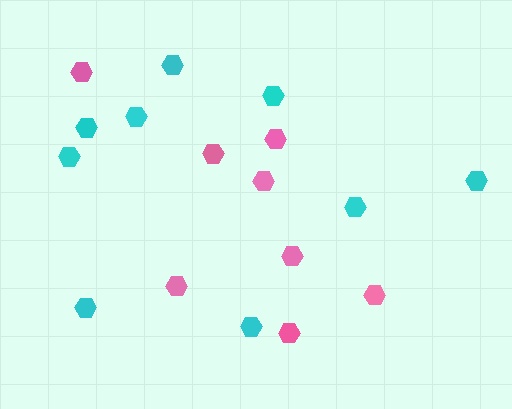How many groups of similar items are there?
There are 2 groups: one group of pink hexagons (8) and one group of cyan hexagons (9).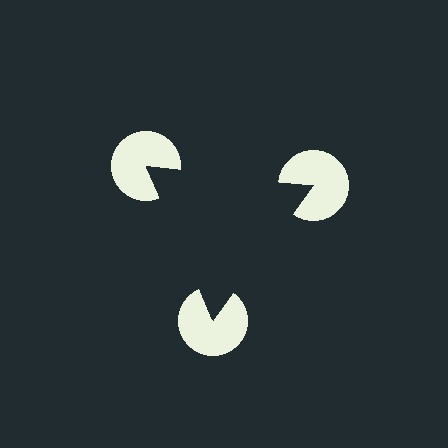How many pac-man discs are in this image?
There are 3 — one at each vertex of the illusory triangle.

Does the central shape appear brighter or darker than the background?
It typically appears slightly darker than the background, even though no actual brightness change is drawn.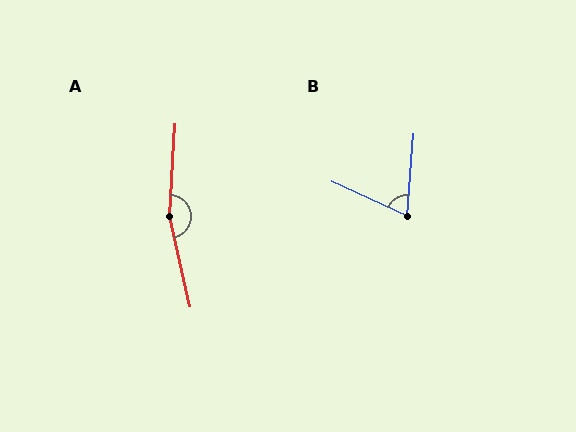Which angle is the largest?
A, at approximately 164 degrees.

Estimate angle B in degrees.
Approximately 70 degrees.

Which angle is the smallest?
B, at approximately 70 degrees.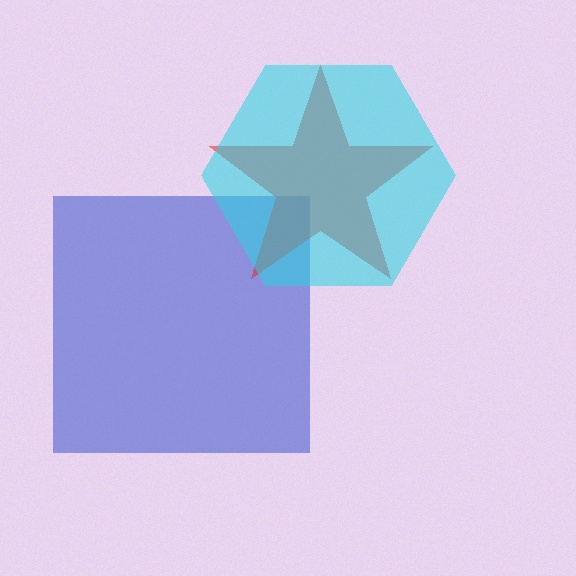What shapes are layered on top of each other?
The layered shapes are: a blue square, a red star, a cyan hexagon.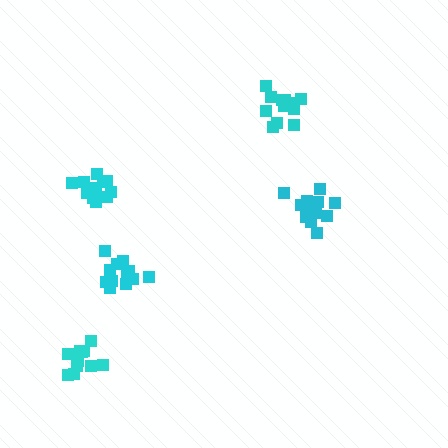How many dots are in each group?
Group 1: 12 dots, Group 2: 11 dots, Group 3: 12 dots, Group 4: 14 dots, Group 5: 16 dots (65 total).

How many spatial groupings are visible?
There are 5 spatial groupings.